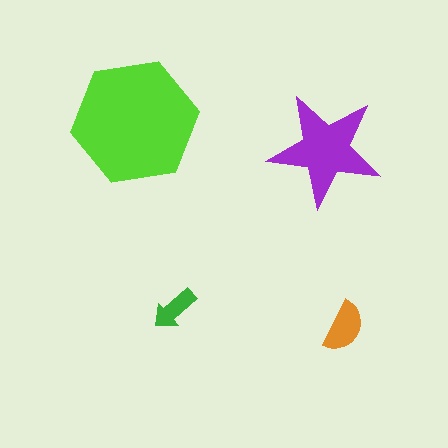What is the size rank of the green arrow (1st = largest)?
4th.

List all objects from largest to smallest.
The lime hexagon, the purple star, the orange semicircle, the green arrow.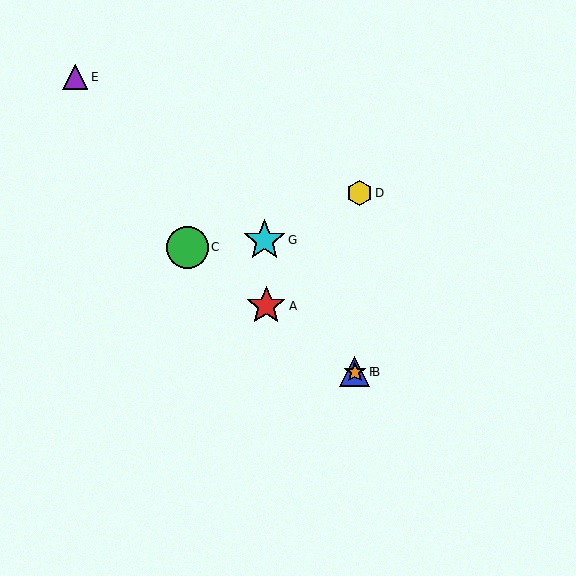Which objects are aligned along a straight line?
Objects A, B, C, F are aligned along a straight line.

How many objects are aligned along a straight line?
4 objects (A, B, C, F) are aligned along a straight line.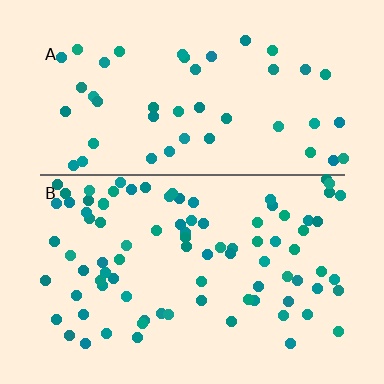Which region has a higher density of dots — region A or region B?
B (the bottom).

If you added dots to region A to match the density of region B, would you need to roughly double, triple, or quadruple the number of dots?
Approximately double.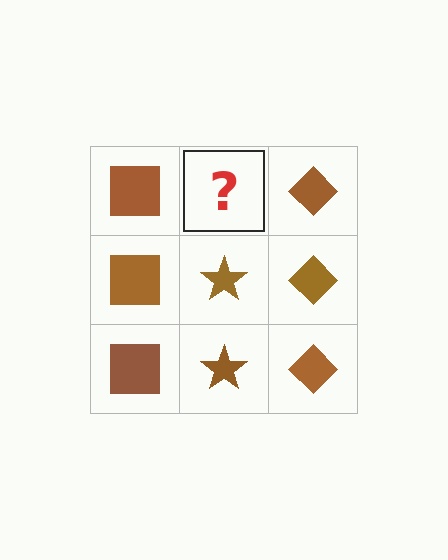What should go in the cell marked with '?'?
The missing cell should contain a brown star.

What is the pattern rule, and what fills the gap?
The rule is that each column has a consistent shape. The gap should be filled with a brown star.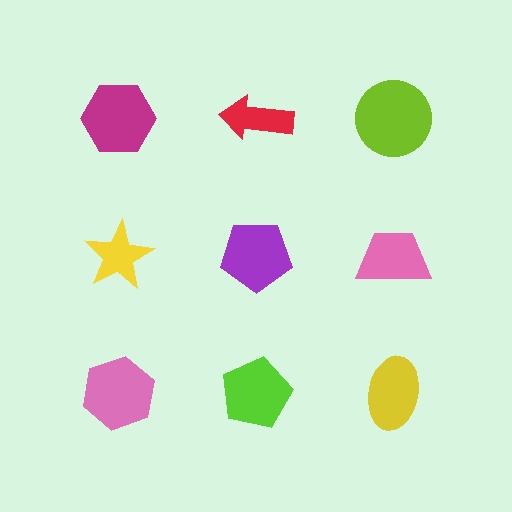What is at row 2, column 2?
A purple pentagon.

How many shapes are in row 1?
3 shapes.